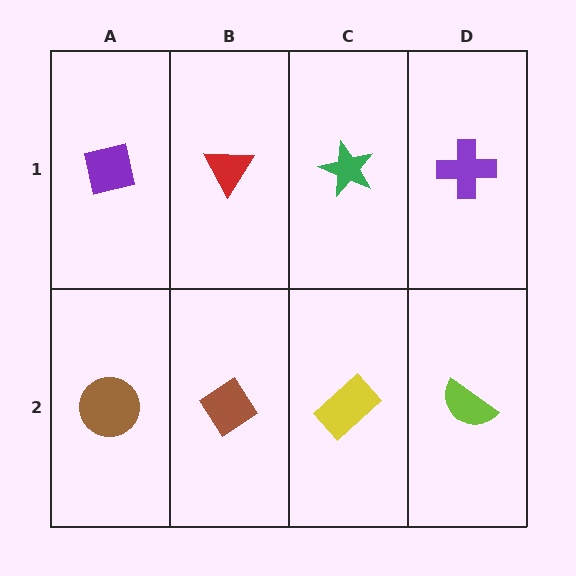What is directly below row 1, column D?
A lime semicircle.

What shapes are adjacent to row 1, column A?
A brown circle (row 2, column A), a red triangle (row 1, column B).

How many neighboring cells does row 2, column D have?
2.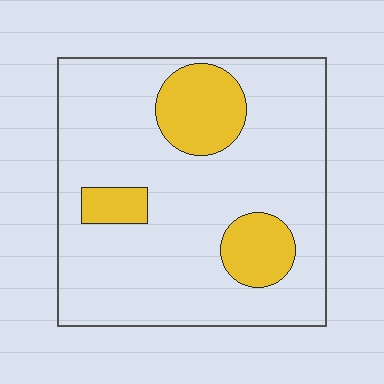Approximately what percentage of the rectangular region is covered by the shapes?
Approximately 20%.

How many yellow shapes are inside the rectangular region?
3.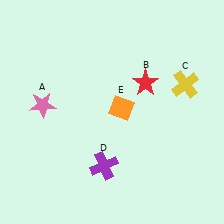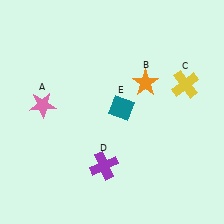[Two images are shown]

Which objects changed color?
B changed from red to orange. E changed from orange to teal.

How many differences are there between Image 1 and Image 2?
There are 2 differences between the two images.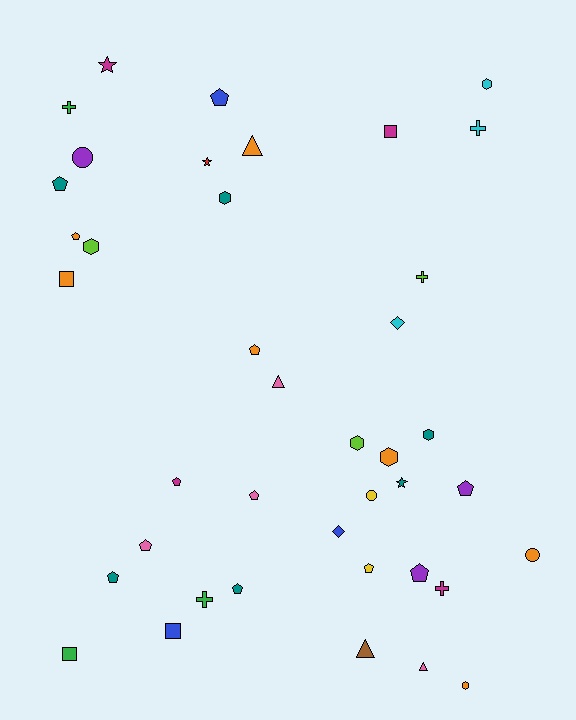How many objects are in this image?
There are 40 objects.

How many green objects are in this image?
There are 3 green objects.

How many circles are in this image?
There are 3 circles.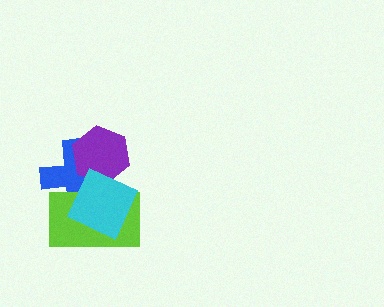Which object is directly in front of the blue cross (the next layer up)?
The lime rectangle is directly in front of the blue cross.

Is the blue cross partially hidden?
Yes, it is partially covered by another shape.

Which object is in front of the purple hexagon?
The cyan diamond is in front of the purple hexagon.